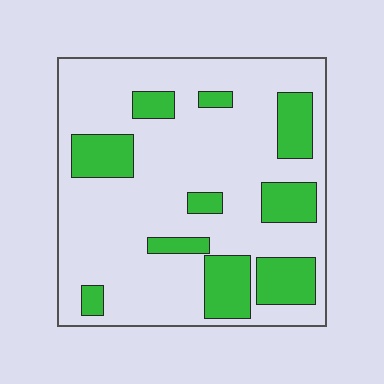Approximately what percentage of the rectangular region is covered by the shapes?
Approximately 25%.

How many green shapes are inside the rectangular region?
10.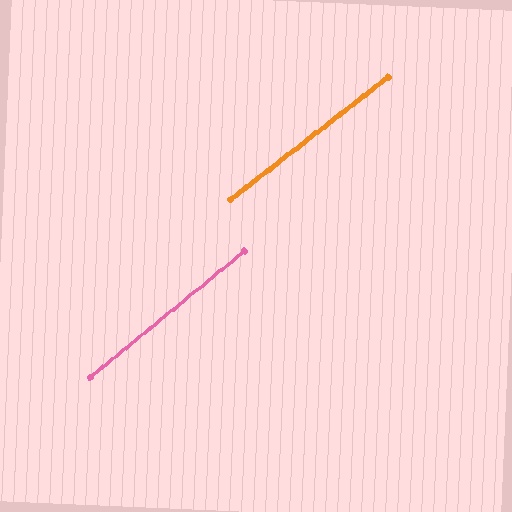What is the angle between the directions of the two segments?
Approximately 2 degrees.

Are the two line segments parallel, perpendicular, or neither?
Parallel — their directions differ by only 1.7°.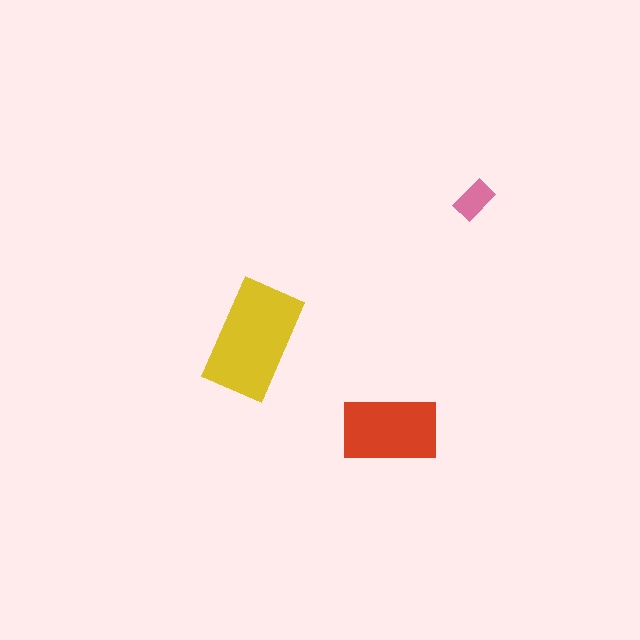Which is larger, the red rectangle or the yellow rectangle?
The yellow one.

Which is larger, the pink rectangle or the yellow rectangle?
The yellow one.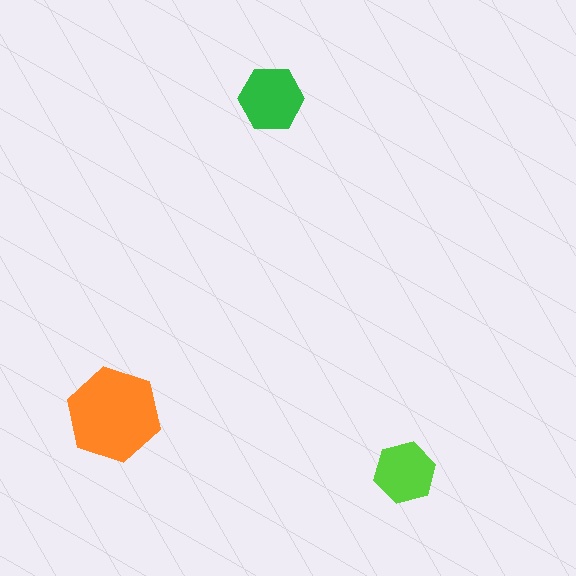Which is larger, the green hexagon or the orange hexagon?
The orange one.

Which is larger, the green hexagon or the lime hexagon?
The green one.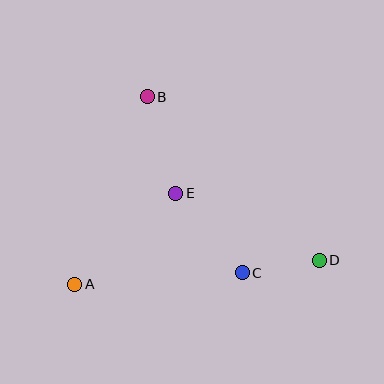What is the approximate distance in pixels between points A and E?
The distance between A and E is approximately 136 pixels.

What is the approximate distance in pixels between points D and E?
The distance between D and E is approximately 159 pixels.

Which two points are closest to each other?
Points C and D are closest to each other.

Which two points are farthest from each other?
Points A and D are farthest from each other.